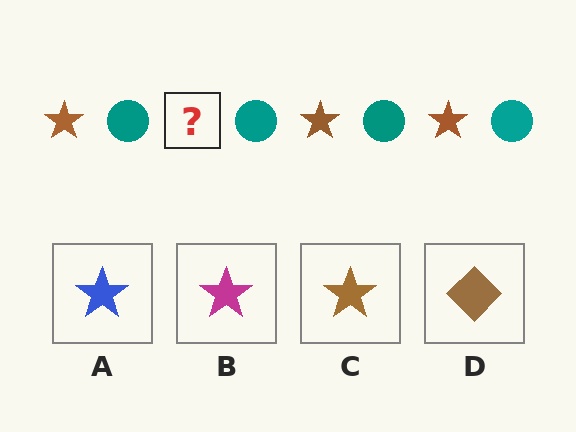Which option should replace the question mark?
Option C.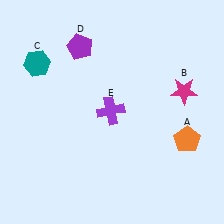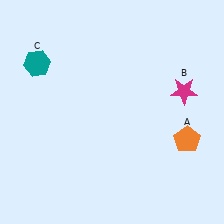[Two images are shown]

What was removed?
The purple cross (E), the purple pentagon (D) were removed in Image 2.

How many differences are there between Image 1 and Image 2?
There are 2 differences between the two images.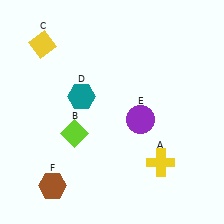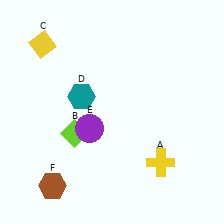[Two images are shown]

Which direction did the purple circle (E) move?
The purple circle (E) moved left.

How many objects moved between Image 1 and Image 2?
1 object moved between the two images.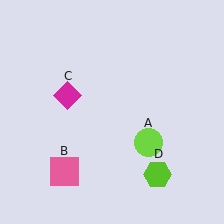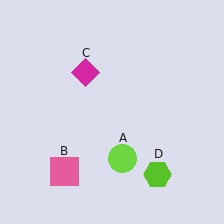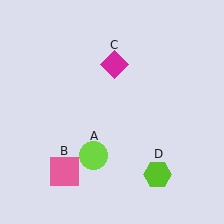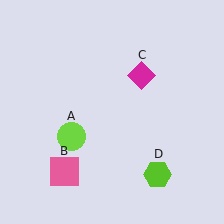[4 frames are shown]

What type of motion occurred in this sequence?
The lime circle (object A), magenta diamond (object C) rotated clockwise around the center of the scene.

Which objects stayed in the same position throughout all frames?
Pink square (object B) and lime hexagon (object D) remained stationary.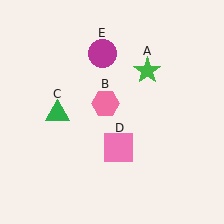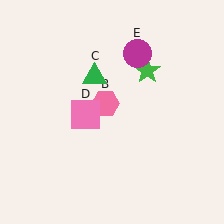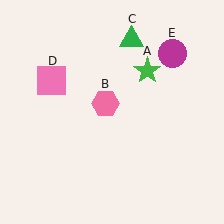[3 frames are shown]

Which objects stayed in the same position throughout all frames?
Green star (object A) and pink hexagon (object B) remained stationary.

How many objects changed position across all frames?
3 objects changed position: green triangle (object C), pink square (object D), magenta circle (object E).